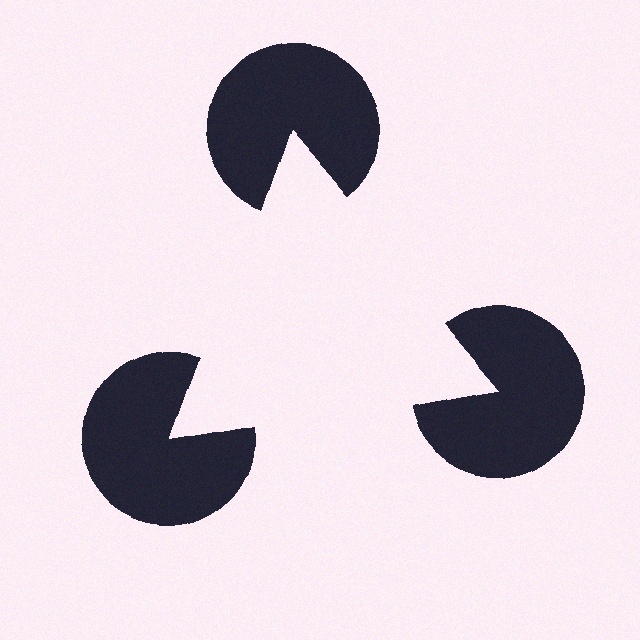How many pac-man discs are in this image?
There are 3 — one at each vertex of the illusory triangle.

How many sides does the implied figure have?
3 sides.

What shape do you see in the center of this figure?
An illusory triangle — its edges are inferred from the aligned wedge cuts in the pac-man discs, not physically drawn.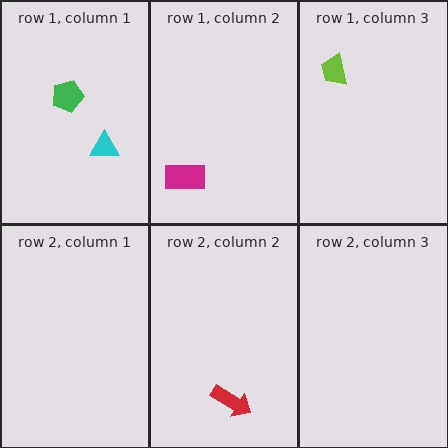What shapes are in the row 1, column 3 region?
The lime trapezoid.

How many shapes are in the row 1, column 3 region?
1.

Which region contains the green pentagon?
The row 1, column 1 region.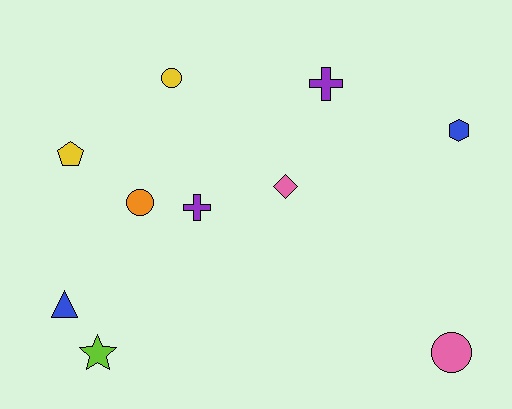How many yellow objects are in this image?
There are 2 yellow objects.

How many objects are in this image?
There are 10 objects.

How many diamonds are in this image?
There is 1 diamond.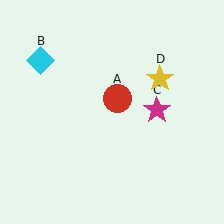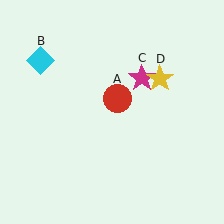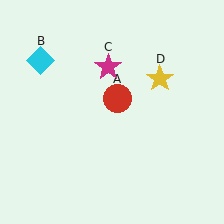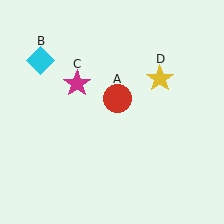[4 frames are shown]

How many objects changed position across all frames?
1 object changed position: magenta star (object C).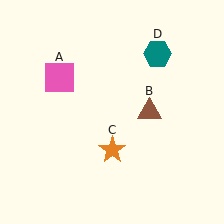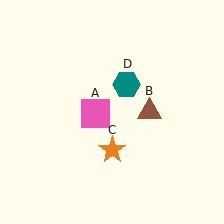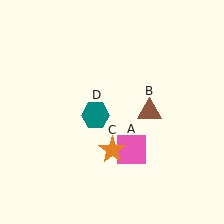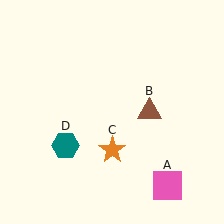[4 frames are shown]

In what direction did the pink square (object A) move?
The pink square (object A) moved down and to the right.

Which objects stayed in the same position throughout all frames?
Brown triangle (object B) and orange star (object C) remained stationary.